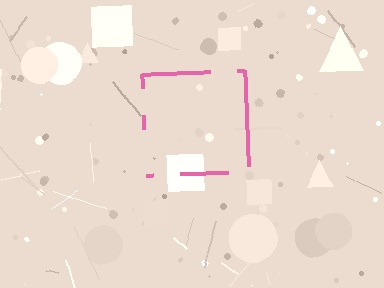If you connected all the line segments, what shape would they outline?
They would outline a square.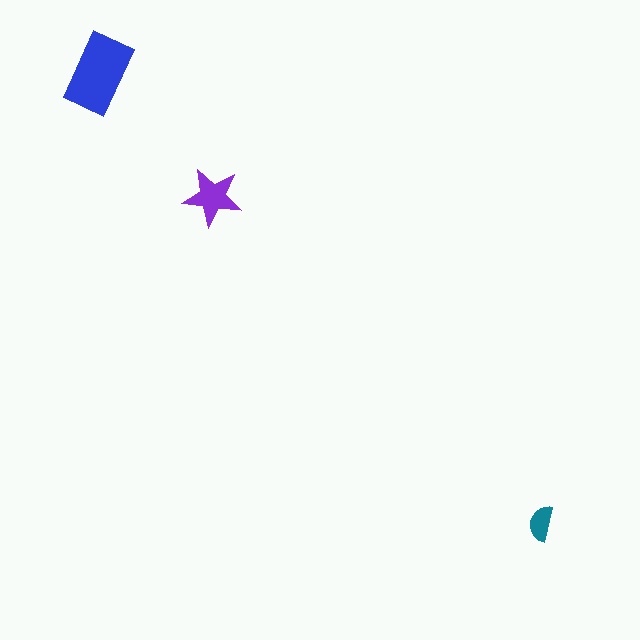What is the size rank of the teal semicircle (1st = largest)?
3rd.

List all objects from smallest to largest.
The teal semicircle, the purple star, the blue rectangle.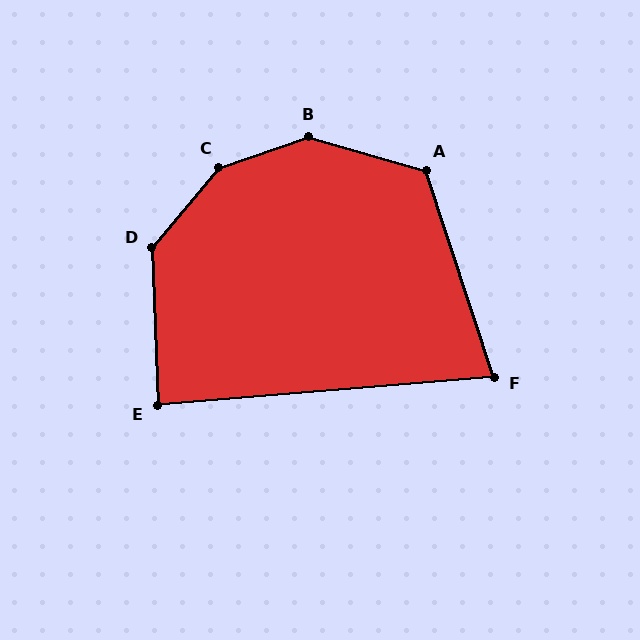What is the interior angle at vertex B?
Approximately 145 degrees (obtuse).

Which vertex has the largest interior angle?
C, at approximately 148 degrees.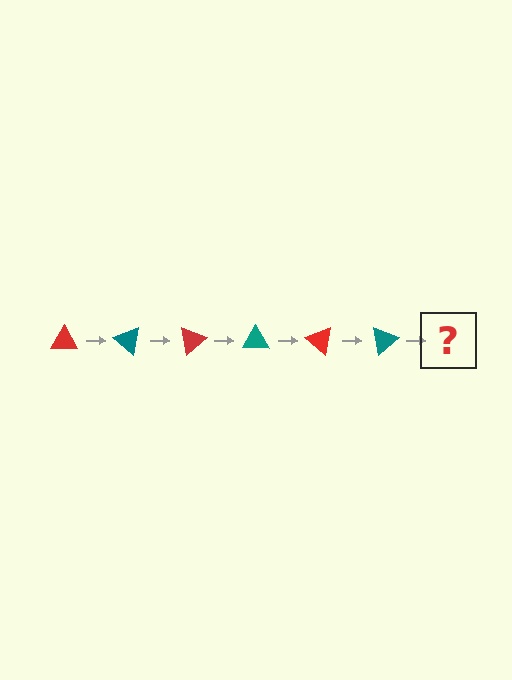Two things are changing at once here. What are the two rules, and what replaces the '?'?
The two rules are that it rotates 40 degrees each step and the color cycles through red and teal. The '?' should be a red triangle, rotated 240 degrees from the start.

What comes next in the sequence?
The next element should be a red triangle, rotated 240 degrees from the start.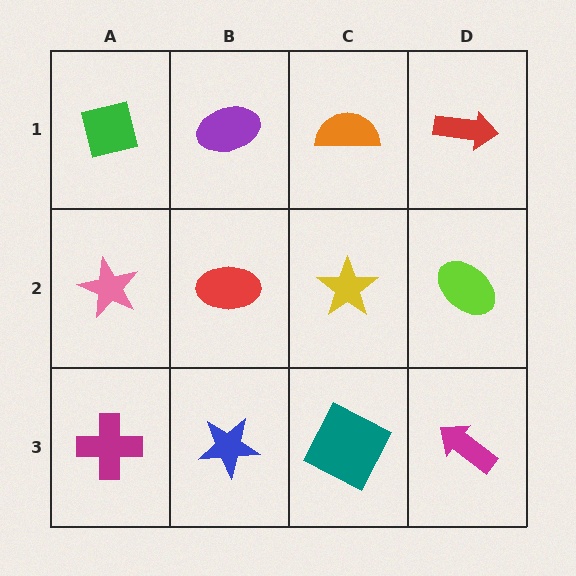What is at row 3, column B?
A blue star.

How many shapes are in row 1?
4 shapes.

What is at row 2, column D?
A lime ellipse.